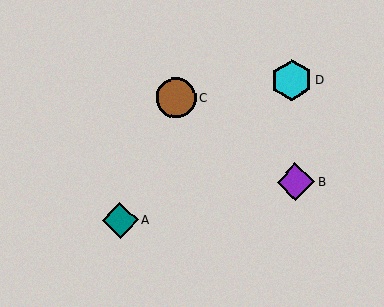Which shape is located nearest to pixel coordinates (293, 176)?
The purple diamond (labeled B) at (296, 182) is nearest to that location.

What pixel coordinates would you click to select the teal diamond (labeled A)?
Click at (120, 220) to select the teal diamond A.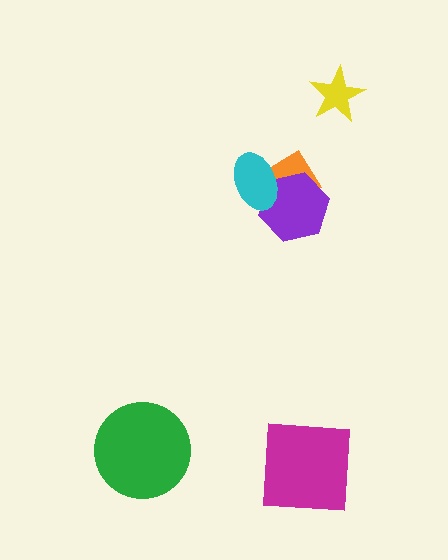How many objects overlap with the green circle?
0 objects overlap with the green circle.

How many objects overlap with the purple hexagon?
2 objects overlap with the purple hexagon.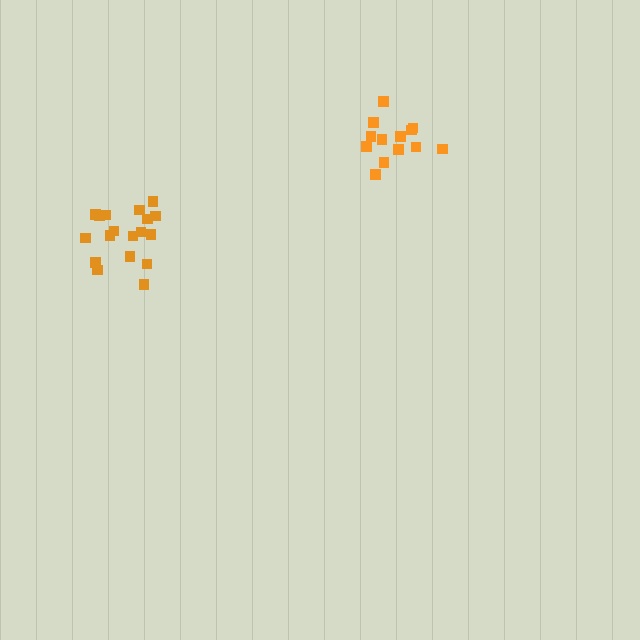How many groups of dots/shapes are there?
There are 2 groups.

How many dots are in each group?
Group 1: 18 dots, Group 2: 13 dots (31 total).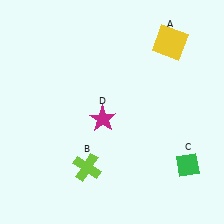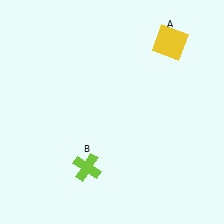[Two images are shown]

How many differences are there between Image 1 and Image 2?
There are 2 differences between the two images.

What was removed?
The green diamond (C), the magenta star (D) were removed in Image 2.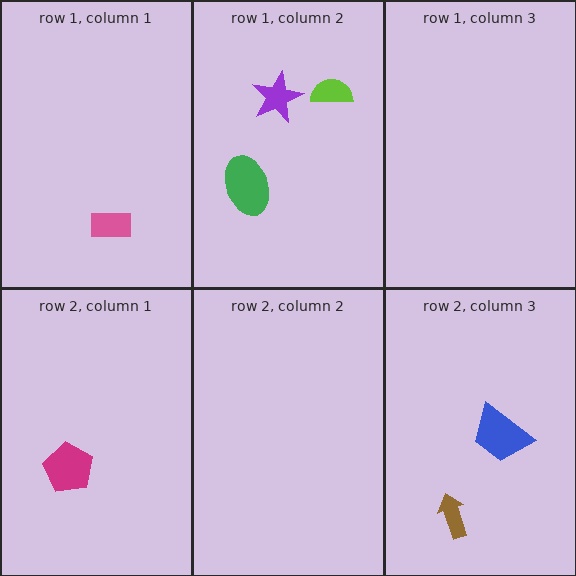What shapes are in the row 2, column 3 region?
The blue trapezoid, the brown arrow.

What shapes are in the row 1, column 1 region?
The pink rectangle.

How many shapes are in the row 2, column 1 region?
1.